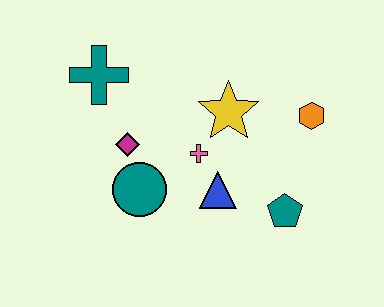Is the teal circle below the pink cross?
Yes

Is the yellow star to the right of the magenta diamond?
Yes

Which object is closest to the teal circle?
The magenta diamond is closest to the teal circle.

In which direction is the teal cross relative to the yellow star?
The teal cross is to the left of the yellow star.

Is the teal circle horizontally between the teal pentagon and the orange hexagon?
No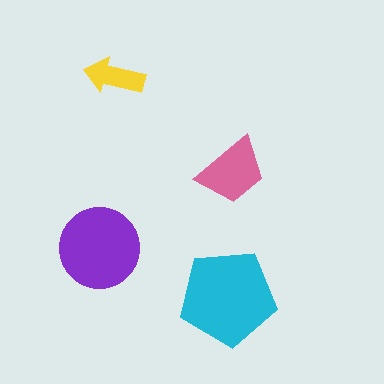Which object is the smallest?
The yellow arrow.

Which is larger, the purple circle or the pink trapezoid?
The purple circle.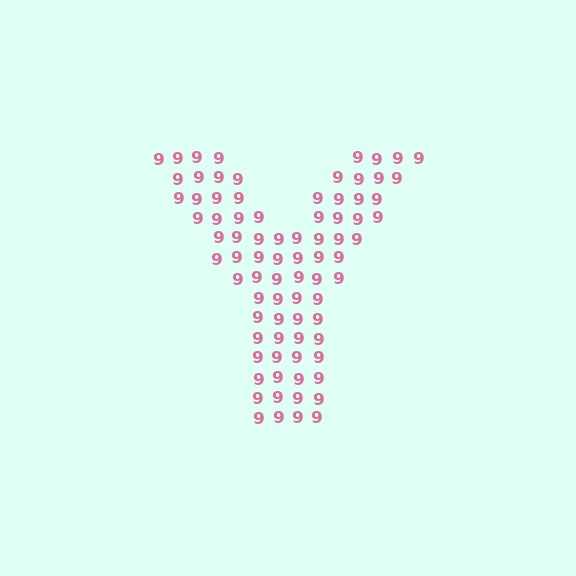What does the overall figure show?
The overall figure shows the letter Y.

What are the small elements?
The small elements are digit 9's.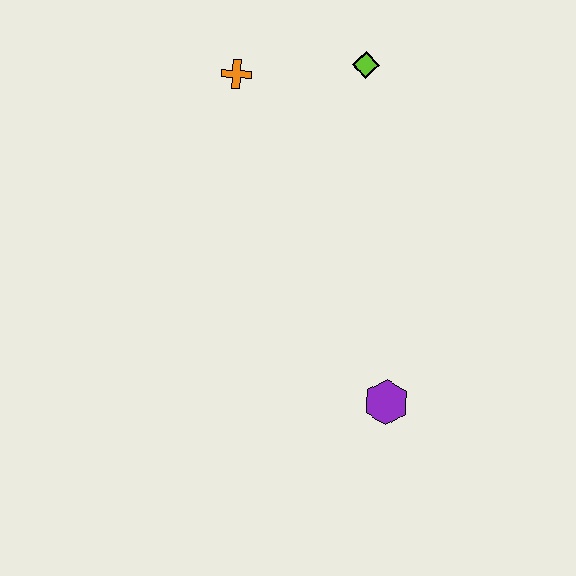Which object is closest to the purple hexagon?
The lime diamond is closest to the purple hexagon.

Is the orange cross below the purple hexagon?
No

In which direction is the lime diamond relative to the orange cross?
The lime diamond is to the right of the orange cross.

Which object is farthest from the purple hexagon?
The orange cross is farthest from the purple hexagon.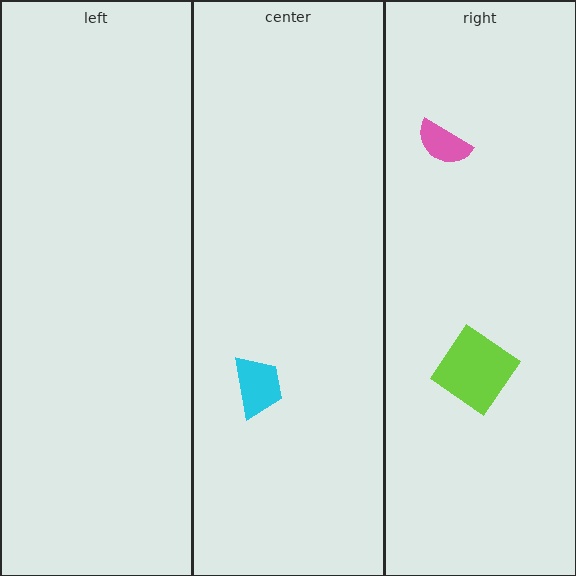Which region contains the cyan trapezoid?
The center region.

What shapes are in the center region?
The cyan trapezoid.